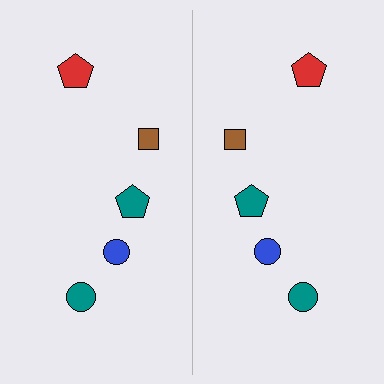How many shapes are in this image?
There are 10 shapes in this image.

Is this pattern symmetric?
Yes, this pattern has bilateral (reflection) symmetry.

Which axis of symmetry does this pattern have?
The pattern has a vertical axis of symmetry running through the center of the image.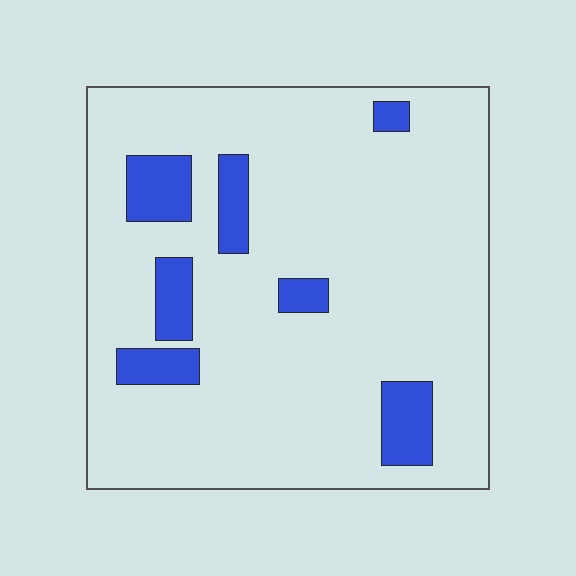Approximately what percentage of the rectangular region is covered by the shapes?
Approximately 15%.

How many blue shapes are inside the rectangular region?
7.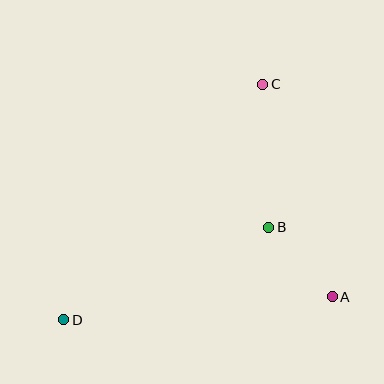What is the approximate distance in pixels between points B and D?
The distance between B and D is approximately 225 pixels.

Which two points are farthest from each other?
Points C and D are farthest from each other.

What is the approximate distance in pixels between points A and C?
The distance between A and C is approximately 224 pixels.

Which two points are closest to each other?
Points A and B are closest to each other.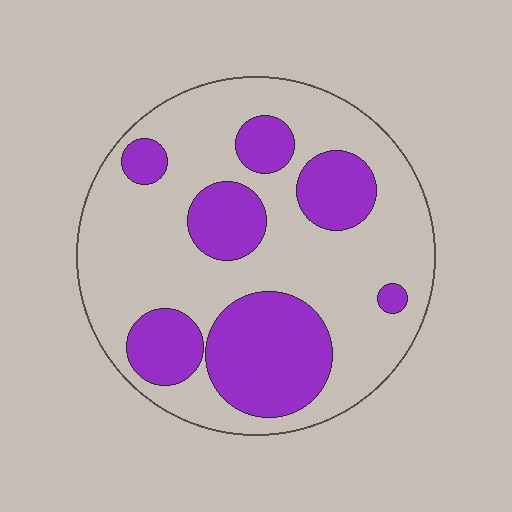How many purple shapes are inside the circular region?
7.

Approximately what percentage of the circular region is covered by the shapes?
Approximately 30%.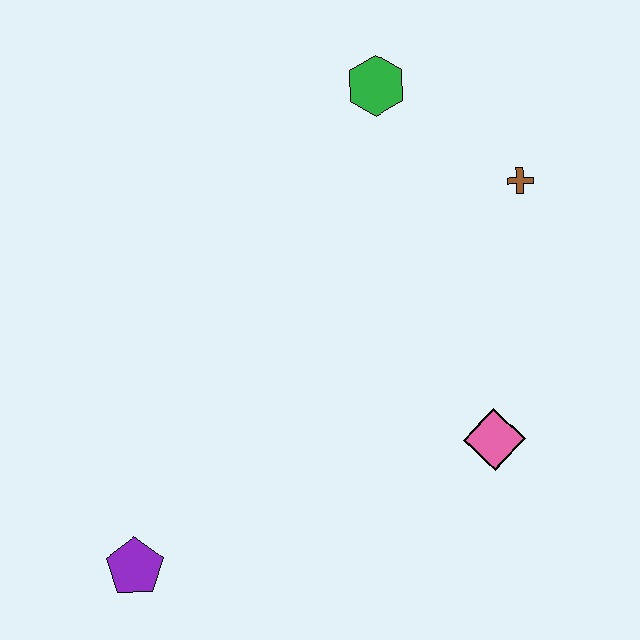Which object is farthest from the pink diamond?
The purple pentagon is farthest from the pink diamond.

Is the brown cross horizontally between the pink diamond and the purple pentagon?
No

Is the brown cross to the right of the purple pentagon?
Yes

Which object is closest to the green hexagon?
The brown cross is closest to the green hexagon.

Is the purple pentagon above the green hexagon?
No